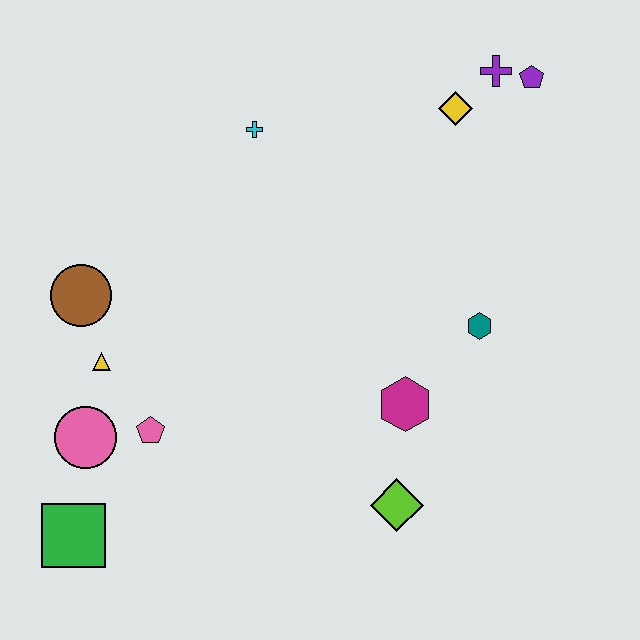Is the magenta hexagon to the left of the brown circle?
No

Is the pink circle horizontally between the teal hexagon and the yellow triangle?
No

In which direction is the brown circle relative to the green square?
The brown circle is above the green square.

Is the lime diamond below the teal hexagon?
Yes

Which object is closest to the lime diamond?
The magenta hexagon is closest to the lime diamond.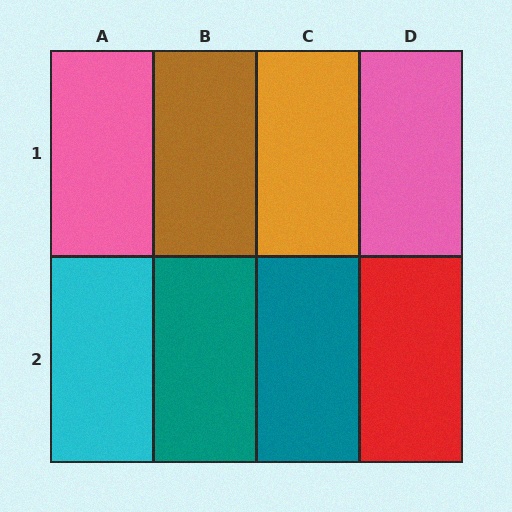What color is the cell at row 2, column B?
Teal.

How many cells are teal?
2 cells are teal.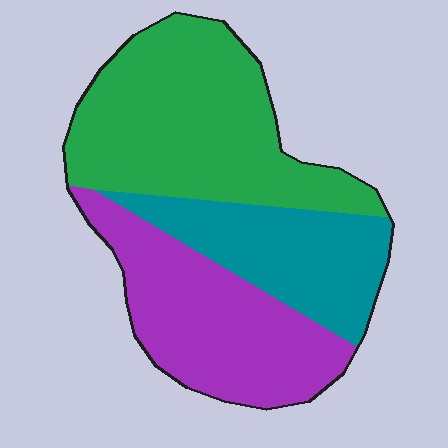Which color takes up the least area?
Teal, at roughly 25%.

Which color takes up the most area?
Green, at roughly 45%.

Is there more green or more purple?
Green.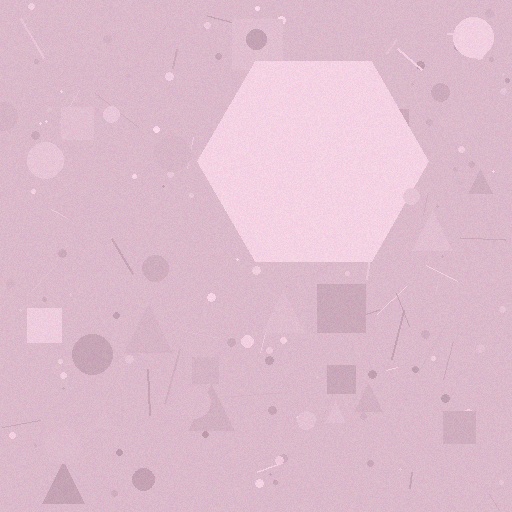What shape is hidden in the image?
A hexagon is hidden in the image.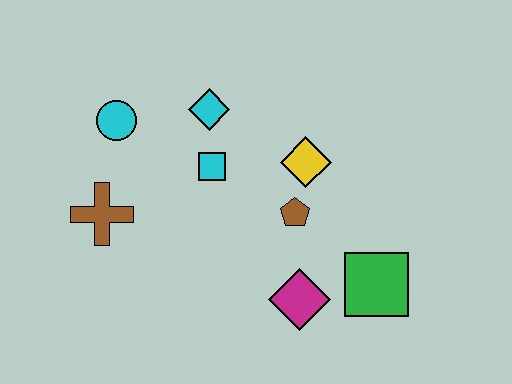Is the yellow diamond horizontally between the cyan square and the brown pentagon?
No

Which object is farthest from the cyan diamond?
The green square is farthest from the cyan diamond.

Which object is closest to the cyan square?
The cyan diamond is closest to the cyan square.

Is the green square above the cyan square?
No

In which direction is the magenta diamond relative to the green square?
The magenta diamond is to the left of the green square.